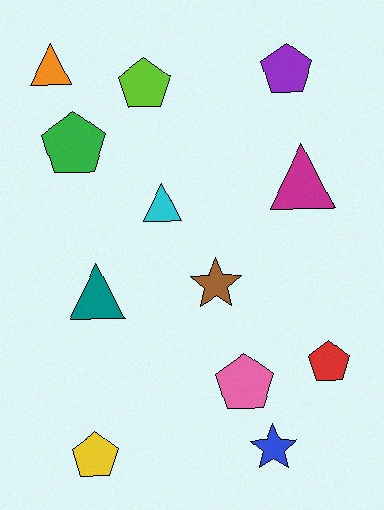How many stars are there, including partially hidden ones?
There are 2 stars.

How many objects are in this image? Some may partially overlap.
There are 12 objects.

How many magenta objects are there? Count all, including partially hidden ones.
There is 1 magenta object.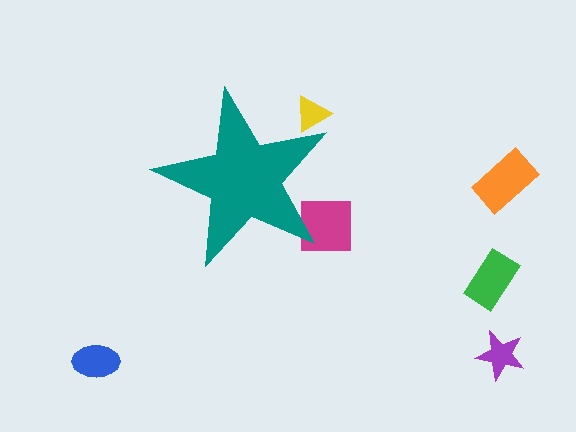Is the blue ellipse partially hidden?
No, the blue ellipse is fully visible.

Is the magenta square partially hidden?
Yes, the magenta square is partially hidden behind the teal star.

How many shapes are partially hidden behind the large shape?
2 shapes are partially hidden.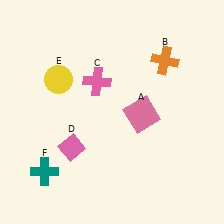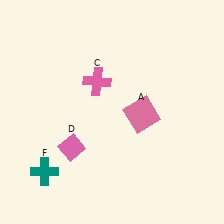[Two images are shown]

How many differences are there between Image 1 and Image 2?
There are 2 differences between the two images.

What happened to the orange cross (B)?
The orange cross (B) was removed in Image 2. It was in the top-right area of Image 1.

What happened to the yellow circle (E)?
The yellow circle (E) was removed in Image 2. It was in the top-left area of Image 1.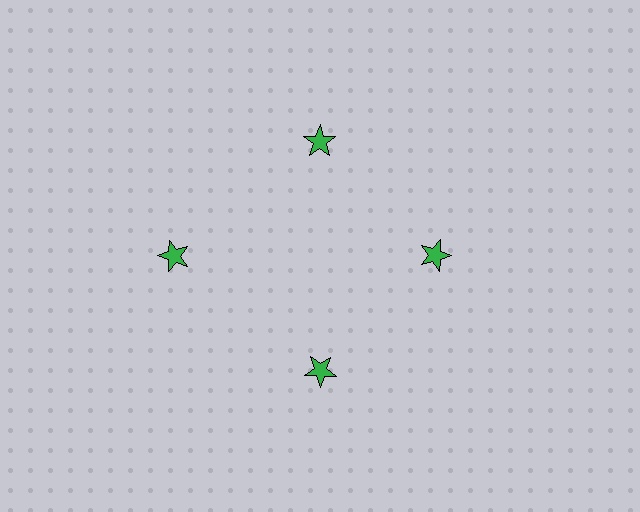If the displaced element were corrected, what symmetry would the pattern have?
It would have 4-fold rotational symmetry — the pattern would map onto itself every 90 degrees.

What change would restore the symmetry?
The symmetry would be restored by moving it inward, back onto the ring so that all 4 stars sit at equal angles and equal distance from the center.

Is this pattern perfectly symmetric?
No. The 4 green stars are arranged in a ring, but one element near the 9 o'clock position is pushed outward from the center, breaking the 4-fold rotational symmetry.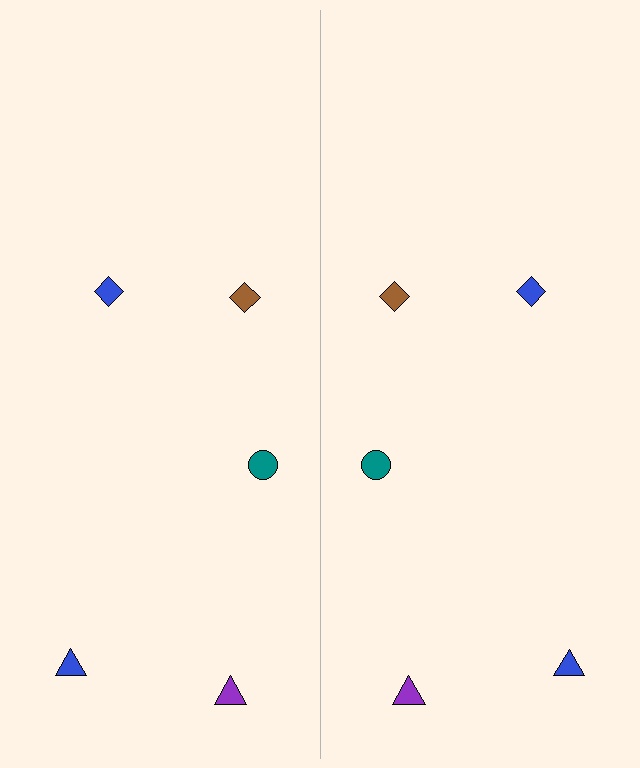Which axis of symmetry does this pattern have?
The pattern has a vertical axis of symmetry running through the center of the image.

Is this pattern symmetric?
Yes, this pattern has bilateral (reflection) symmetry.